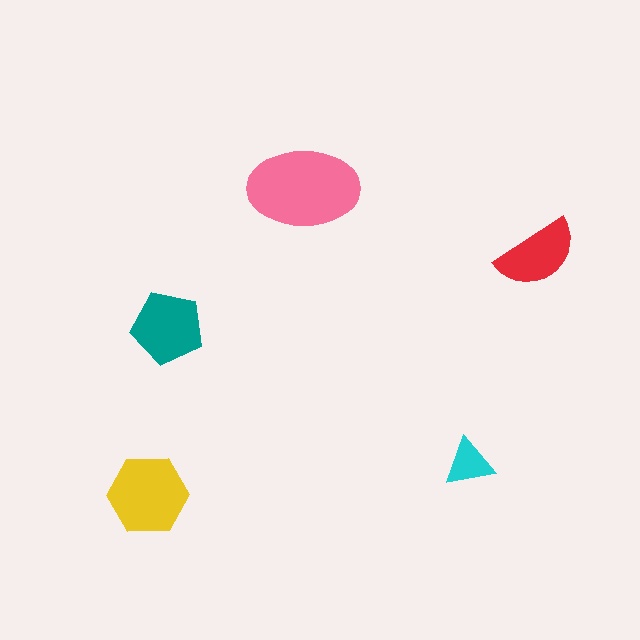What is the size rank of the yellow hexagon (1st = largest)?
2nd.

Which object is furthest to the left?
The yellow hexagon is leftmost.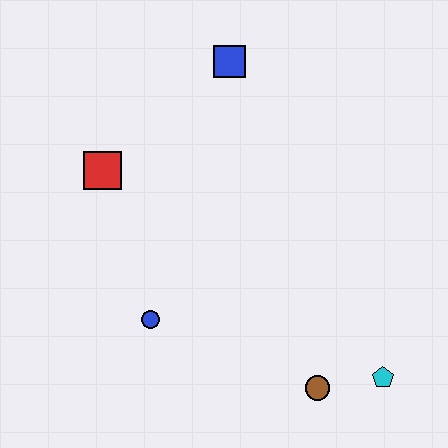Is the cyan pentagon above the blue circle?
No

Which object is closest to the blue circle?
The red square is closest to the blue circle.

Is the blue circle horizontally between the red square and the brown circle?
Yes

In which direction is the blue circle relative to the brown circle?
The blue circle is to the left of the brown circle.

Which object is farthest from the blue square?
The cyan pentagon is farthest from the blue square.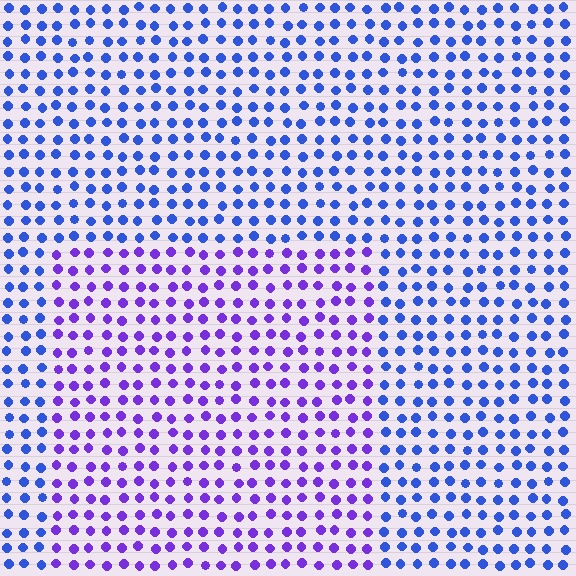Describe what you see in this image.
The image is filled with small blue elements in a uniform arrangement. A rectangle-shaped region is visible where the elements are tinted to a slightly different hue, forming a subtle color boundary.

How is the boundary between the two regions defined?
The boundary is defined purely by a slight shift in hue (about 39 degrees). Spacing, size, and orientation are identical on both sides.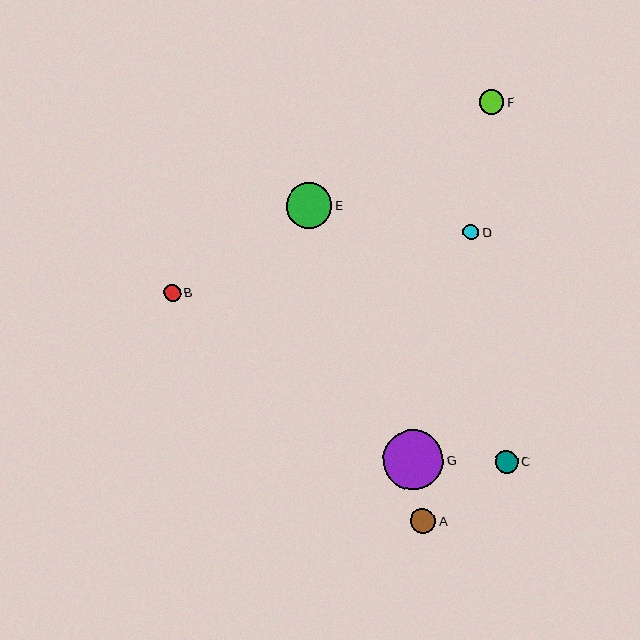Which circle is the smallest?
Circle D is the smallest with a size of approximately 16 pixels.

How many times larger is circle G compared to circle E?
Circle G is approximately 1.3 times the size of circle E.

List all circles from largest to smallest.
From largest to smallest: G, E, F, A, C, B, D.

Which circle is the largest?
Circle G is the largest with a size of approximately 60 pixels.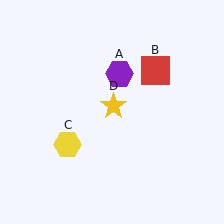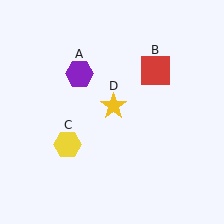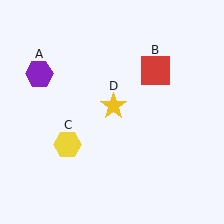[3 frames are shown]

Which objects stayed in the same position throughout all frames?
Red square (object B) and yellow hexagon (object C) and yellow star (object D) remained stationary.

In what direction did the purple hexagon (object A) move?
The purple hexagon (object A) moved left.